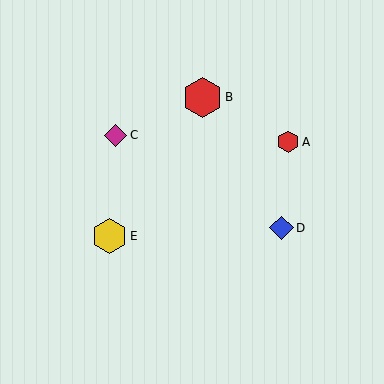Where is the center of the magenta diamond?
The center of the magenta diamond is at (116, 135).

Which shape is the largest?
The red hexagon (labeled B) is the largest.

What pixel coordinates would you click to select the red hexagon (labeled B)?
Click at (203, 97) to select the red hexagon B.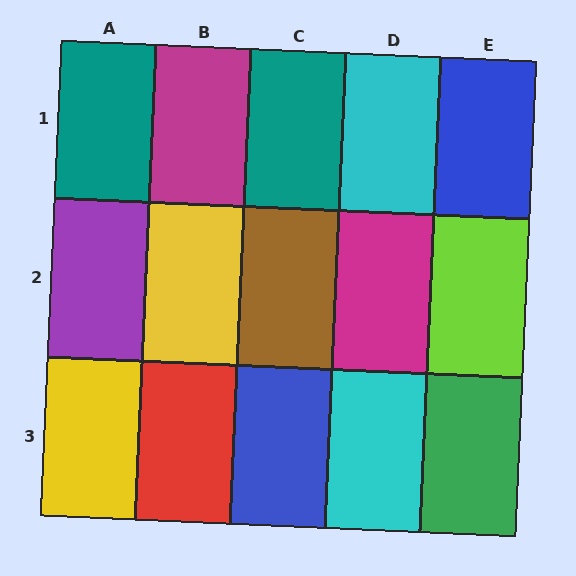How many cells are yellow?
2 cells are yellow.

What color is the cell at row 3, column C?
Blue.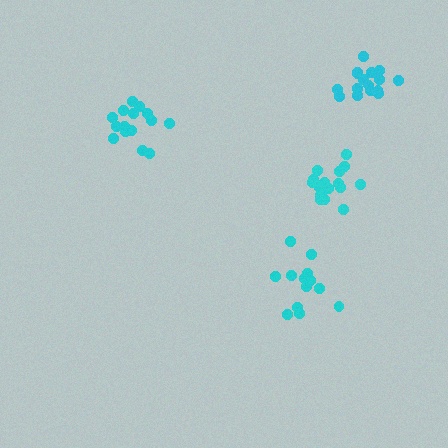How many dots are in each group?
Group 1: 17 dots, Group 2: 13 dots, Group 3: 15 dots, Group 4: 16 dots (61 total).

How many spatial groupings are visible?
There are 4 spatial groupings.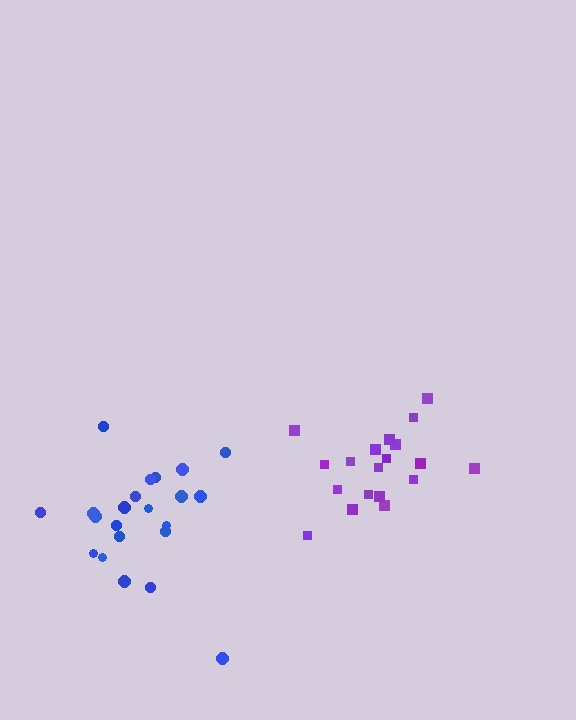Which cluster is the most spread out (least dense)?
Blue.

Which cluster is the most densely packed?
Purple.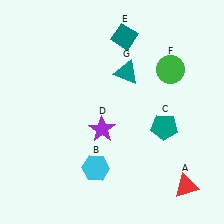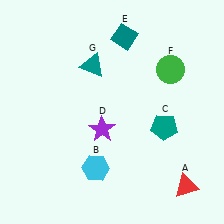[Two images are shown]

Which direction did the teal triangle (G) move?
The teal triangle (G) moved left.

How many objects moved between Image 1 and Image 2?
1 object moved between the two images.